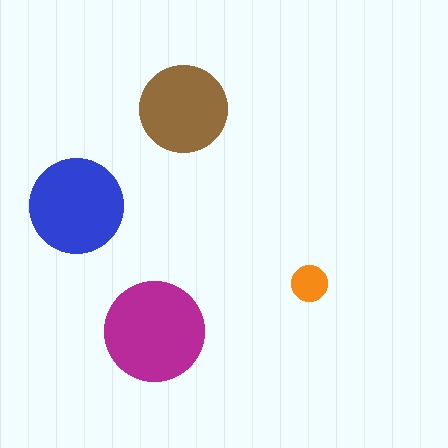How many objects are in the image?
There are 4 objects in the image.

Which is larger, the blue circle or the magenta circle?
The magenta one.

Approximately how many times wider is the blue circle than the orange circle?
About 2.5 times wider.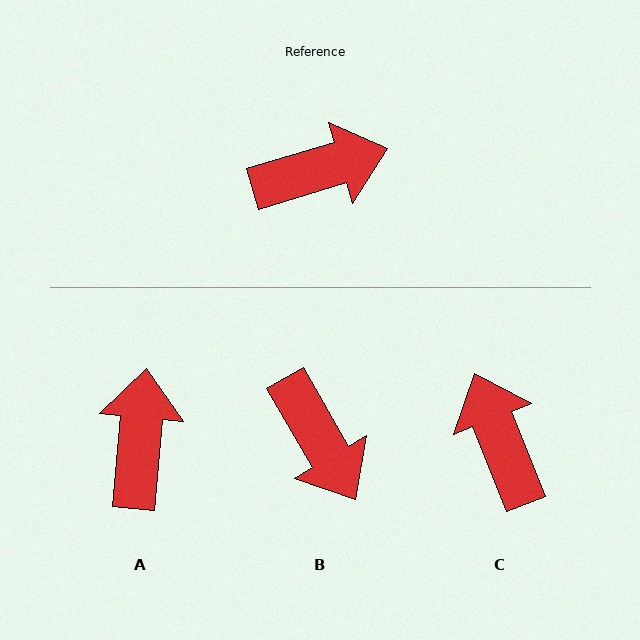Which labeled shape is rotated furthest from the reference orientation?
C, about 95 degrees away.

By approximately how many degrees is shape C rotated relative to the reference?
Approximately 95 degrees counter-clockwise.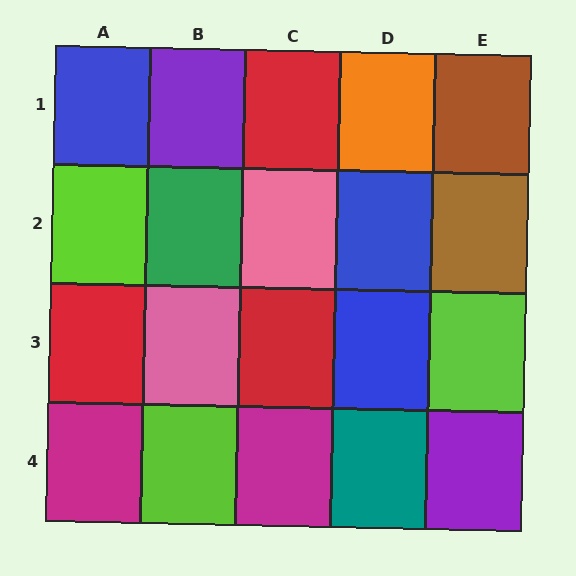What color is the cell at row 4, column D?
Teal.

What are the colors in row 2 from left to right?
Lime, green, pink, blue, brown.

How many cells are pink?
2 cells are pink.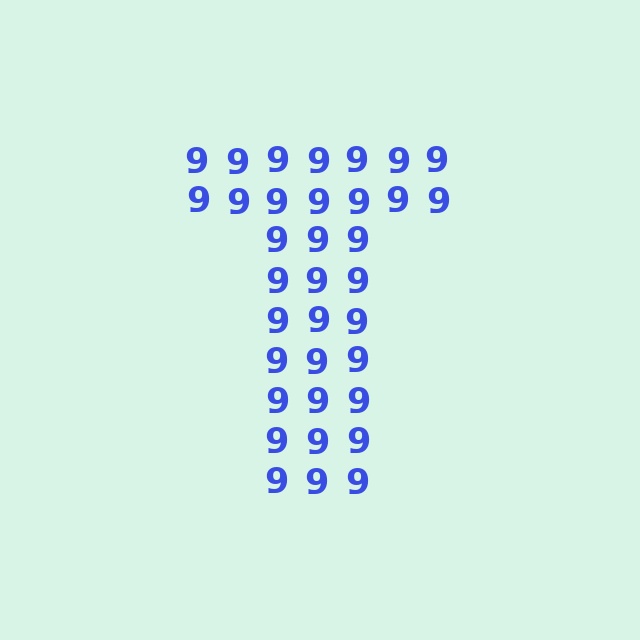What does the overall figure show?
The overall figure shows the letter T.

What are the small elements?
The small elements are digit 9's.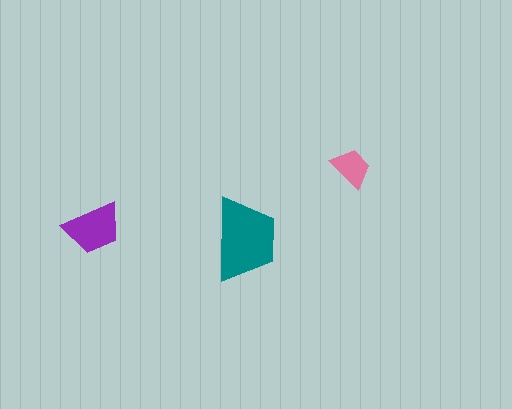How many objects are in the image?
There are 3 objects in the image.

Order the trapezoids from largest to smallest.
the teal one, the purple one, the pink one.